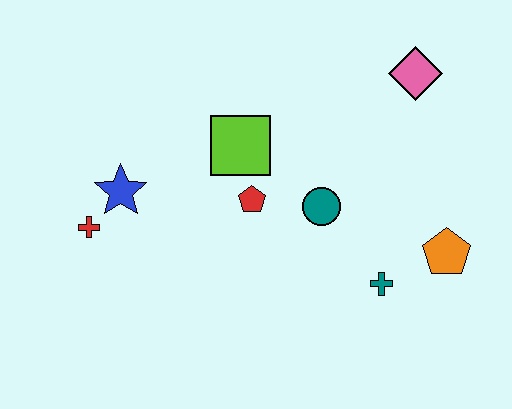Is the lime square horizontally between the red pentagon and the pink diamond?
No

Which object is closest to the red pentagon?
The lime square is closest to the red pentagon.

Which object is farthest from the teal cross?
The red cross is farthest from the teal cross.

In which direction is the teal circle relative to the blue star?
The teal circle is to the right of the blue star.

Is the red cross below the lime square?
Yes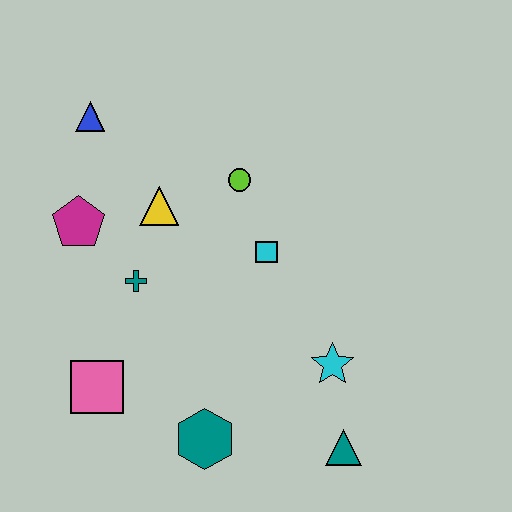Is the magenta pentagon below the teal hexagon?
No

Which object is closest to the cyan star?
The teal triangle is closest to the cyan star.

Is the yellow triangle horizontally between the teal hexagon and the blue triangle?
Yes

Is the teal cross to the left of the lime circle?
Yes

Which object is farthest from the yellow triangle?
The teal triangle is farthest from the yellow triangle.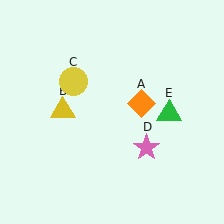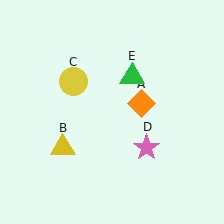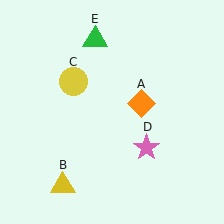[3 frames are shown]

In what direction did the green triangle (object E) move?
The green triangle (object E) moved up and to the left.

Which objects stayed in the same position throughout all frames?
Orange diamond (object A) and yellow circle (object C) and pink star (object D) remained stationary.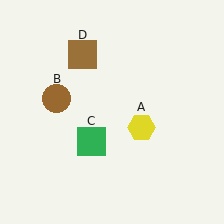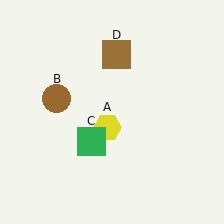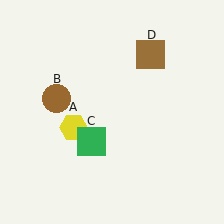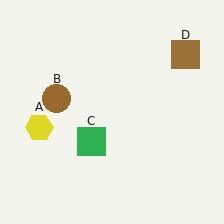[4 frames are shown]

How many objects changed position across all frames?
2 objects changed position: yellow hexagon (object A), brown square (object D).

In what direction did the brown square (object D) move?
The brown square (object D) moved right.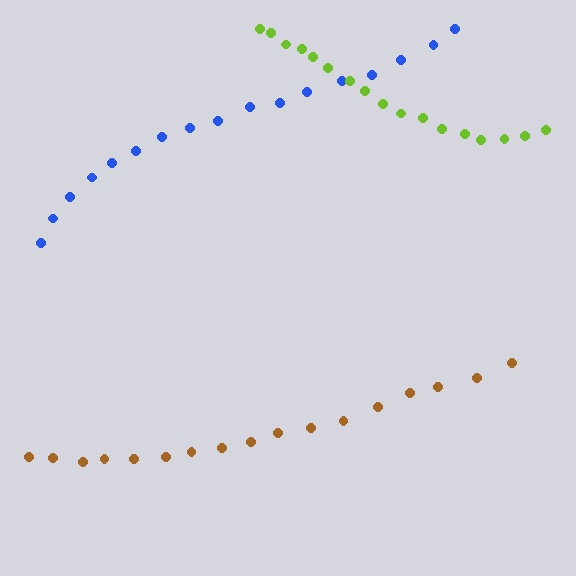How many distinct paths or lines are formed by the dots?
There are 3 distinct paths.